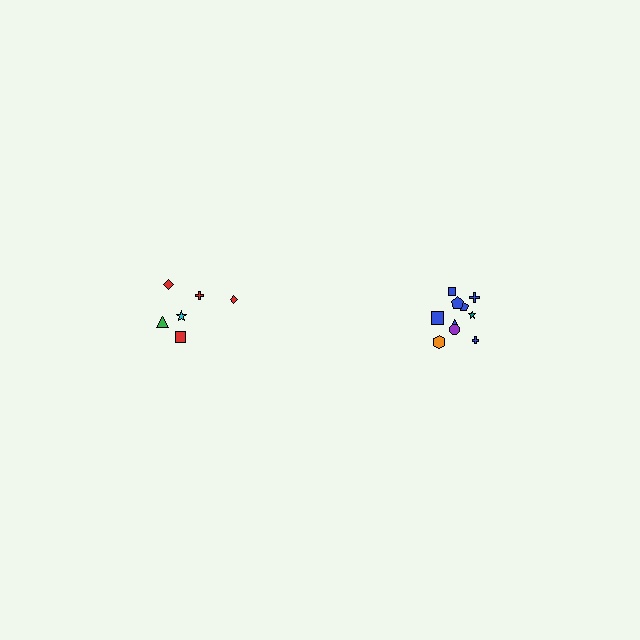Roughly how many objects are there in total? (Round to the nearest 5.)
Roughly 15 objects in total.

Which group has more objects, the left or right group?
The right group.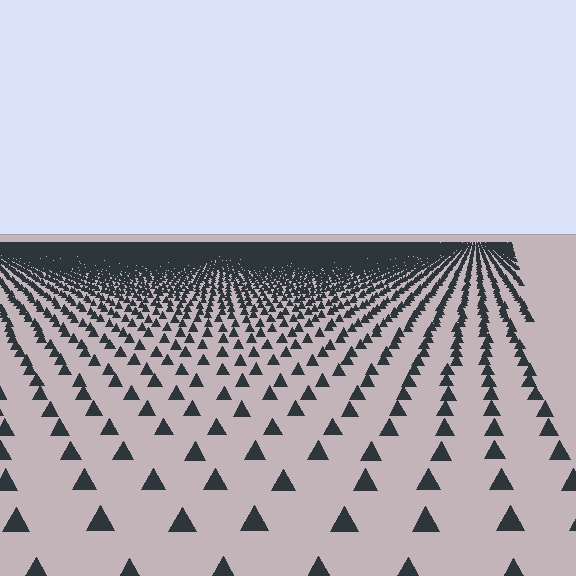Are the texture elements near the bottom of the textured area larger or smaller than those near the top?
Larger. Near the bottom, elements are closer to the viewer and appear at a bigger on-screen size.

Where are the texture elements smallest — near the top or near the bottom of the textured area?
Near the top.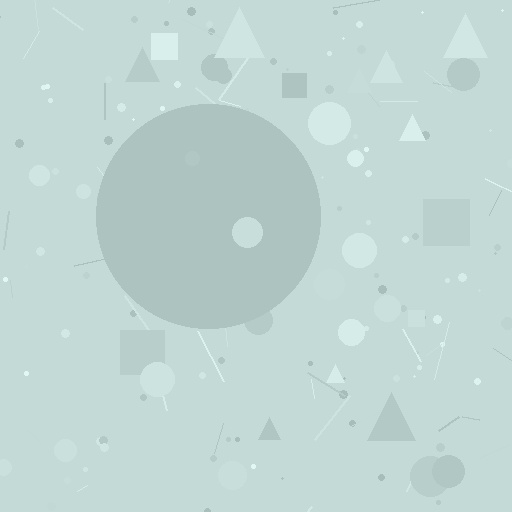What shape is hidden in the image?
A circle is hidden in the image.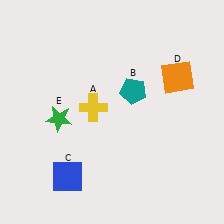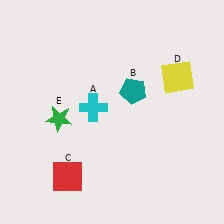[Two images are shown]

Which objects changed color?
A changed from yellow to cyan. C changed from blue to red. D changed from orange to yellow.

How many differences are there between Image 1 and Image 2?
There are 3 differences between the two images.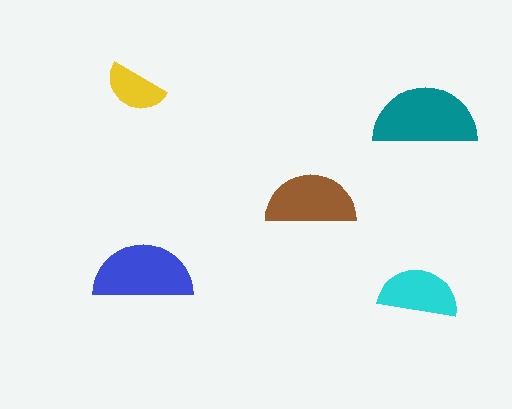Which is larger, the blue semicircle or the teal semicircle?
The teal one.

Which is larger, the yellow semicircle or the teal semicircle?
The teal one.